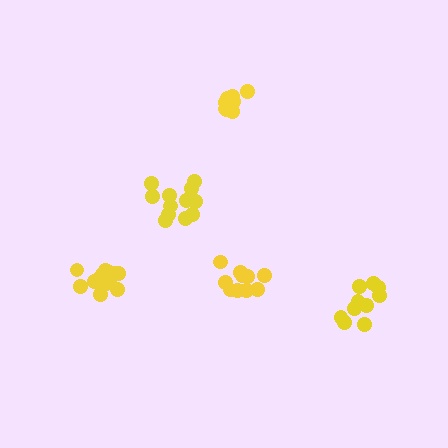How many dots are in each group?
Group 1: 10 dots, Group 2: 13 dots, Group 3: 9 dots, Group 4: 12 dots, Group 5: 10 dots (54 total).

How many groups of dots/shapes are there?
There are 5 groups.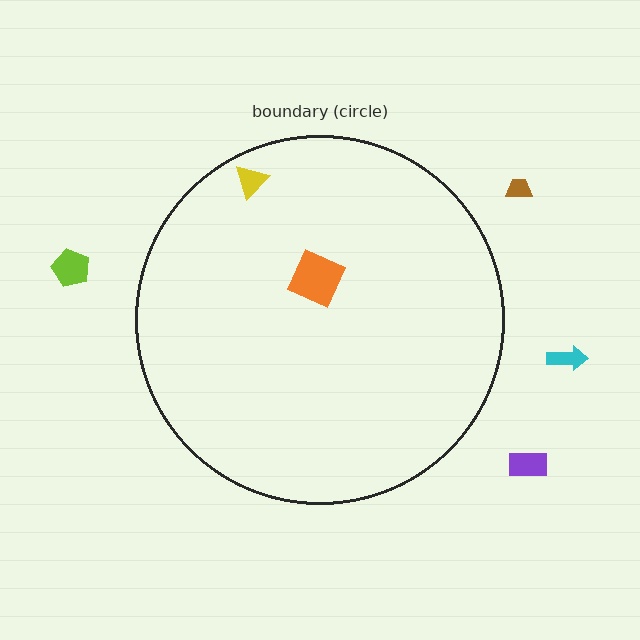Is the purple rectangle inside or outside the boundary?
Outside.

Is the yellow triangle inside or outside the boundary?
Inside.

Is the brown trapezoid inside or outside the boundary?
Outside.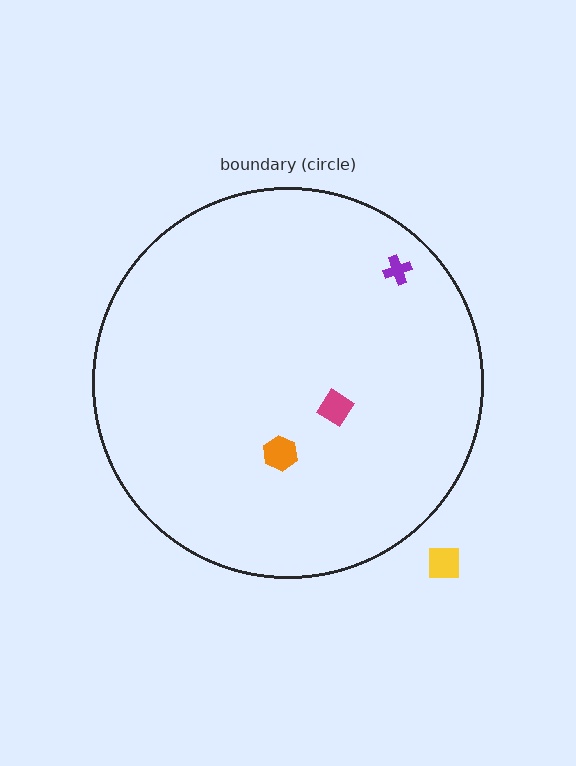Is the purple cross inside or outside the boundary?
Inside.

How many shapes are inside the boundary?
3 inside, 1 outside.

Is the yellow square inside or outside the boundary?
Outside.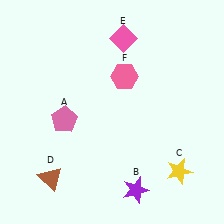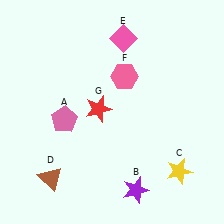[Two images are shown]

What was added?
A red star (G) was added in Image 2.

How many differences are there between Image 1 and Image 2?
There is 1 difference between the two images.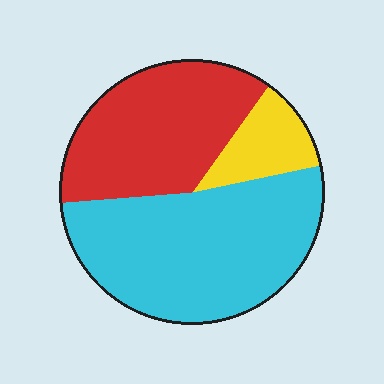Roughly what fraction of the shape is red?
Red takes up between a third and a half of the shape.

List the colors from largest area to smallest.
From largest to smallest: cyan, red, yellow.